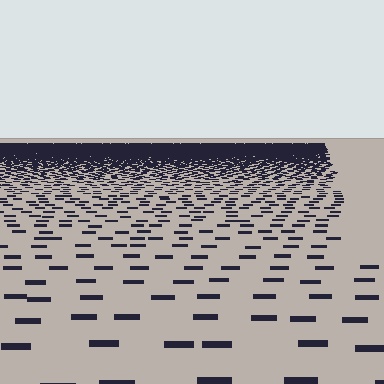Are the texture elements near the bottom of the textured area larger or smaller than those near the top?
Larger. Near the bottom, elements are closer to the viewer and appear at a bigger on-screen size.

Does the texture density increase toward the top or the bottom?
Density increases toward the top.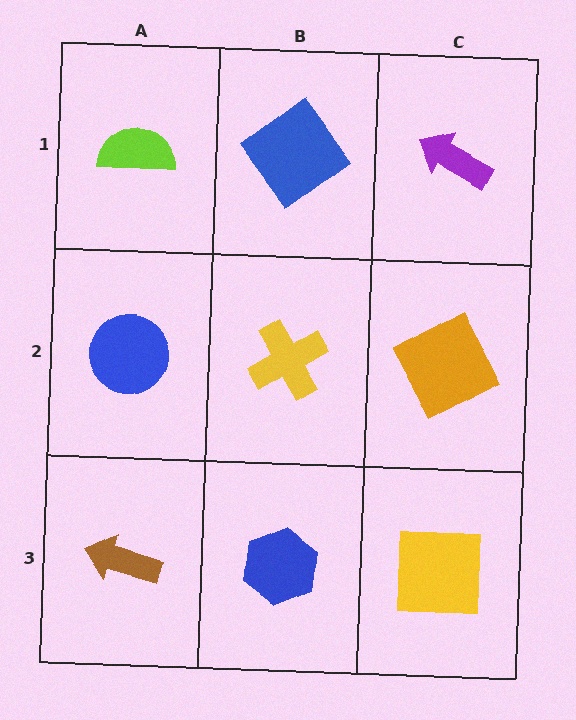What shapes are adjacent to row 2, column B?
A blue diamond (row 1, column B), a blue hexagon (row 3, column B), a blue circle (row 2, column A), an orange square (row 2, column C).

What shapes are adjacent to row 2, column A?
A lime semicircle (row 1, column A), a brown arrow (row 3, column A), a yellow cross (row 2, column B).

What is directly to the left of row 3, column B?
A brown arrow.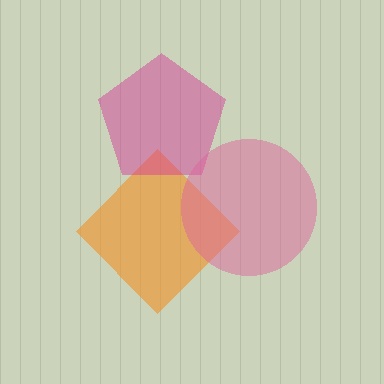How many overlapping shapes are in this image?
There are 3 overlapping shapes in the image.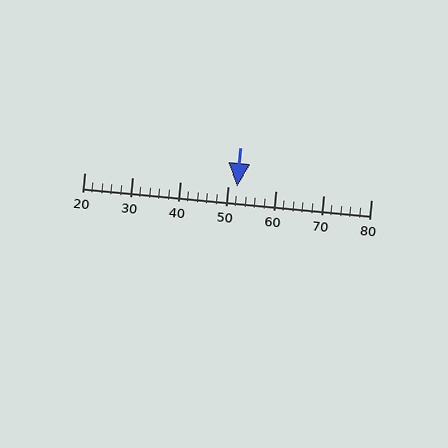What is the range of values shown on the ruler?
The ruler shows values from 20 to 80.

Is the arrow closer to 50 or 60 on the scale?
The arrow is closer to 50.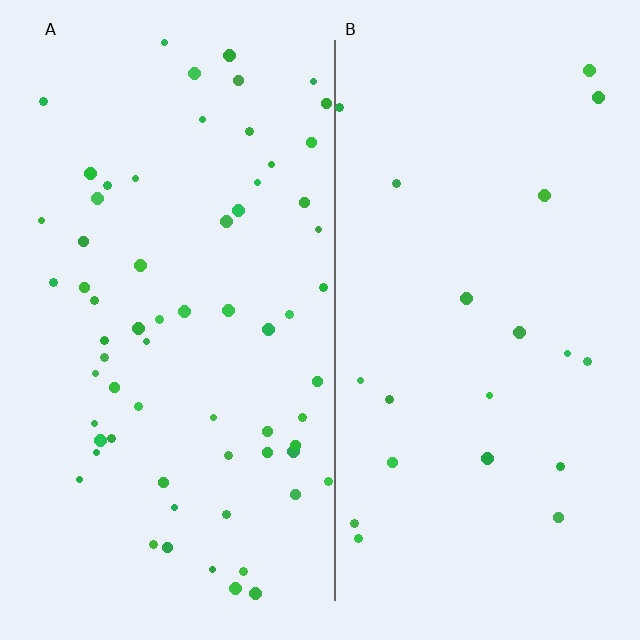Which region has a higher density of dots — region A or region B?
A (the left).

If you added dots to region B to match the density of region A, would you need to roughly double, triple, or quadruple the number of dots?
Approximately triple.